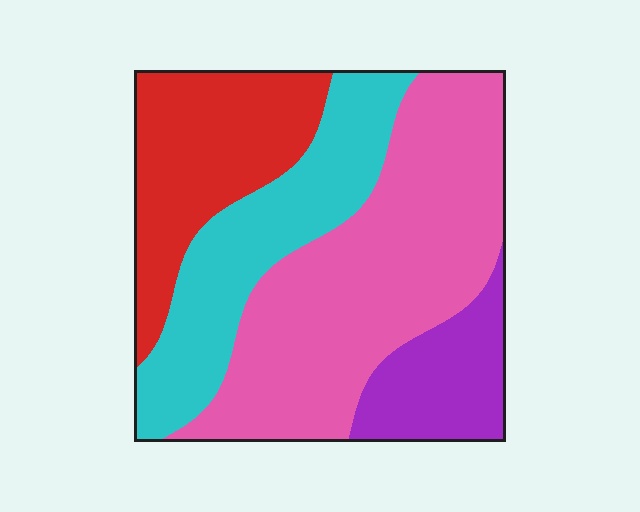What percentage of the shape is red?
Red covers around 20% of the shape.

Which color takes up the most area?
Pink, at roughly 40%.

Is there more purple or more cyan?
Cyan.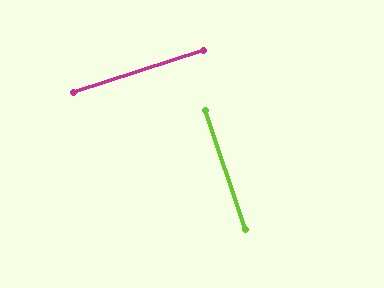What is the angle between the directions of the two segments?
Approximately 89 degrees.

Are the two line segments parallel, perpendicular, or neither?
Perpendicular — they meet at approximately 89°.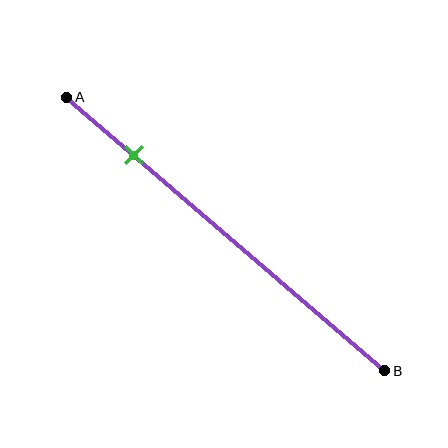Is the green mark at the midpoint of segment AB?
No, the mark is at about 20% from A, not at the 50% midpoint.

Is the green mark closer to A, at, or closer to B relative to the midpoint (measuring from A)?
The green mark is closer to point A than the midpoint of segment AB.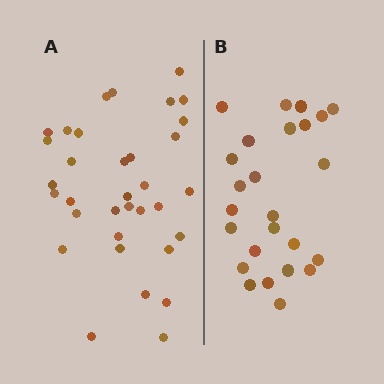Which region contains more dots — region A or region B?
Region A (the left region) has more dots.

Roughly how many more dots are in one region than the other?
Region A has roughly 8 or so more dots than region B.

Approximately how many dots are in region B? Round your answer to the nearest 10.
About 20 dots. (The exact count is 25, which rounds to 20.)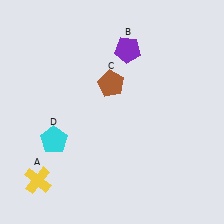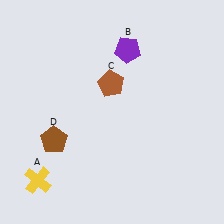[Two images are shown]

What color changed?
The pentagon (D) changed from cyan in Image 1 to brown in Image 2.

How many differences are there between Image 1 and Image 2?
There is 1 difference between the two images.